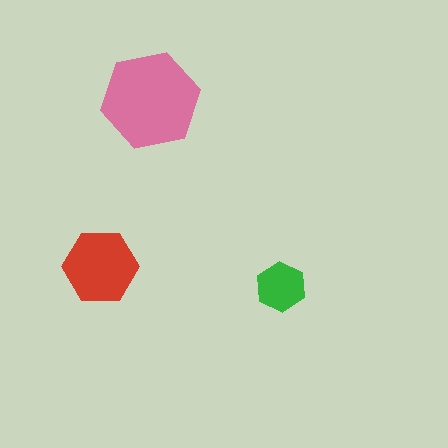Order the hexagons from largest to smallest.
the pink one, the red one, the green one.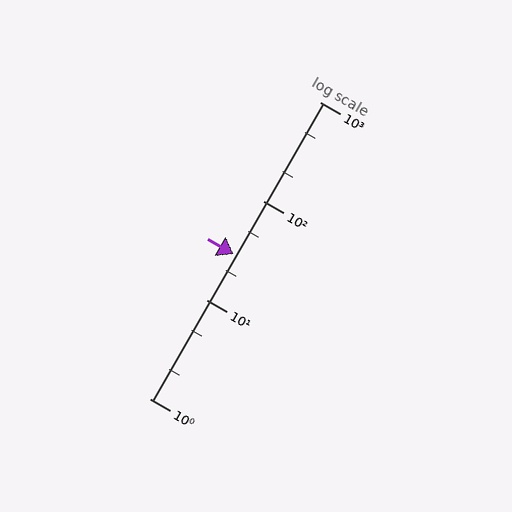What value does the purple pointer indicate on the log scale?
The pointer indicates approximately 29.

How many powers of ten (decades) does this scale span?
The scale spans 3 decades, from 1 to 1000.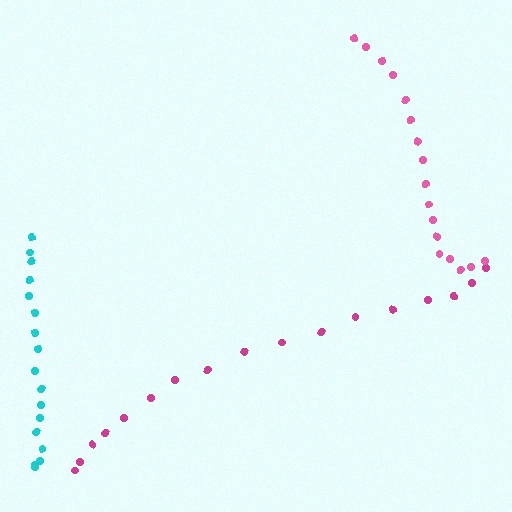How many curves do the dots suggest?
There are 3 distinct paths.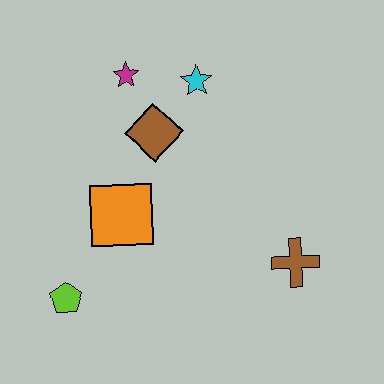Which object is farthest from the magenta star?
The brown cross is farthest from the magenta star.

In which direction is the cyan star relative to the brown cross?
The cyan star is above the brown cross.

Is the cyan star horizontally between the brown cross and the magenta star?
Yes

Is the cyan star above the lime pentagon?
Yes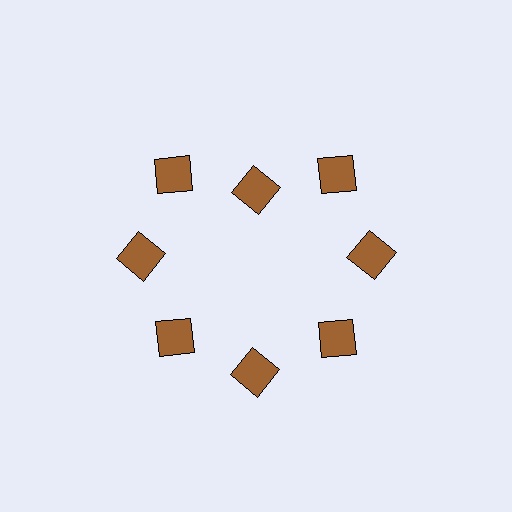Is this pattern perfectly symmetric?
No. The 8 brown diamonds are arranged in a ring, but one element near the 12 o'clock position is pulled inward toward the center, breaking the 8-fold rotational symmetry.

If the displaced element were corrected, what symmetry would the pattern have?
It would have 8-fold rotational symmetry — the pattern would map onto itself every 45 degrees.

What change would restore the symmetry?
The symmetry would be restored by moving it outward, back onto the ring so that all 8 diamonds sit at equal angles and equal distance from the center.